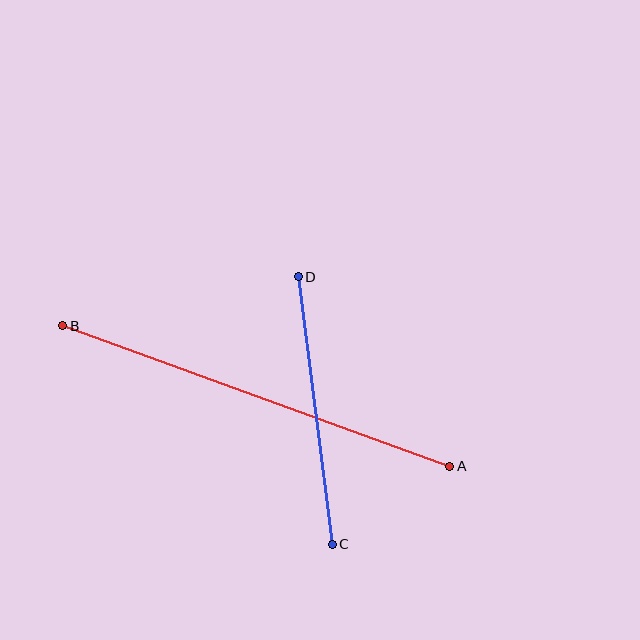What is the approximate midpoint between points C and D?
The midpoint is at approximately (315, 411) pixels.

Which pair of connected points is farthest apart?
Points A and B are farthest apart.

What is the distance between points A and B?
The distance is approximately 412 pixels.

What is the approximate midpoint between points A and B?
The midpoint is at approximately (256, 396) pixels.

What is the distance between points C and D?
The distance is approximately 270 pixels.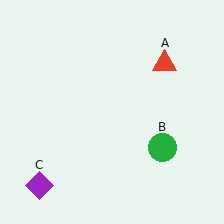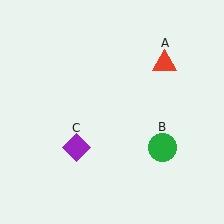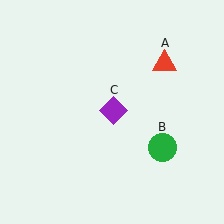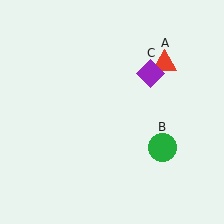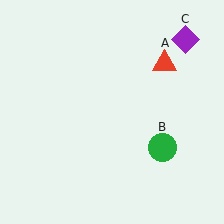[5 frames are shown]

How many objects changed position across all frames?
1 object changed position: purple diamond (object C).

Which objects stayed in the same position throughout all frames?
Red triangle (object A) and green circle (object B) remained stationary.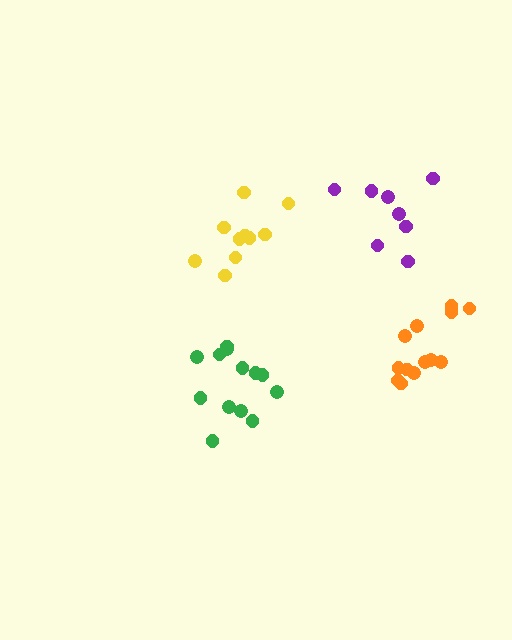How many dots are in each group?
Group 1: 13 dots, Group 2: 10 dots, Group 3: 8 dots, Group 4: 13 dots (44 total).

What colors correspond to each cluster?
The clusters are colored: green, yellow, purple, orange.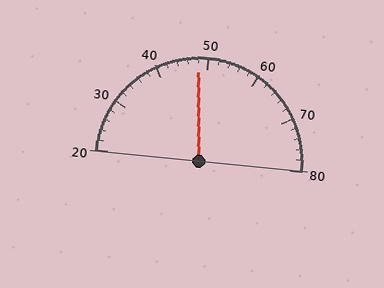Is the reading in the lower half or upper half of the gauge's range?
The reading is in the lower half of the range (20 to 80).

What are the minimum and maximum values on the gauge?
The gauge ranges from 20 to 80.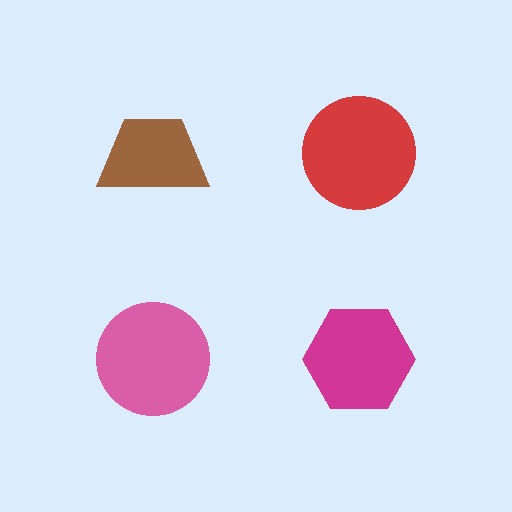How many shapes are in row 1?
2 shapes.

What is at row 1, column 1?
A brown trapezoid.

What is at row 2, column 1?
A pink circle.